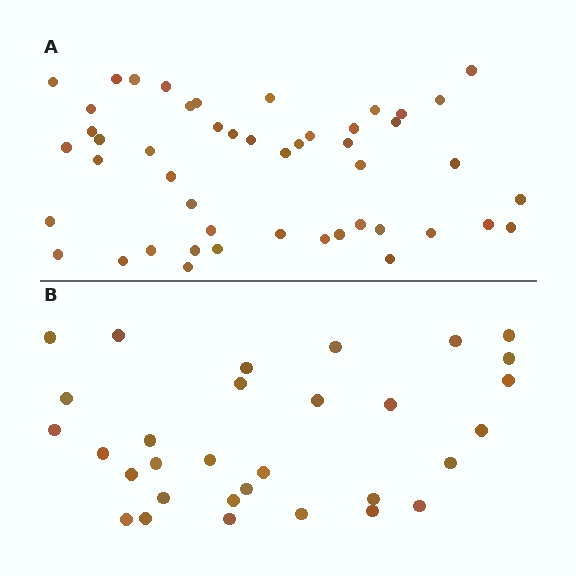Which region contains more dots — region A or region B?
Region A (the top region) has more dots.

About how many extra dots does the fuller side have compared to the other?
Region A has approximately 15 more dots than region B.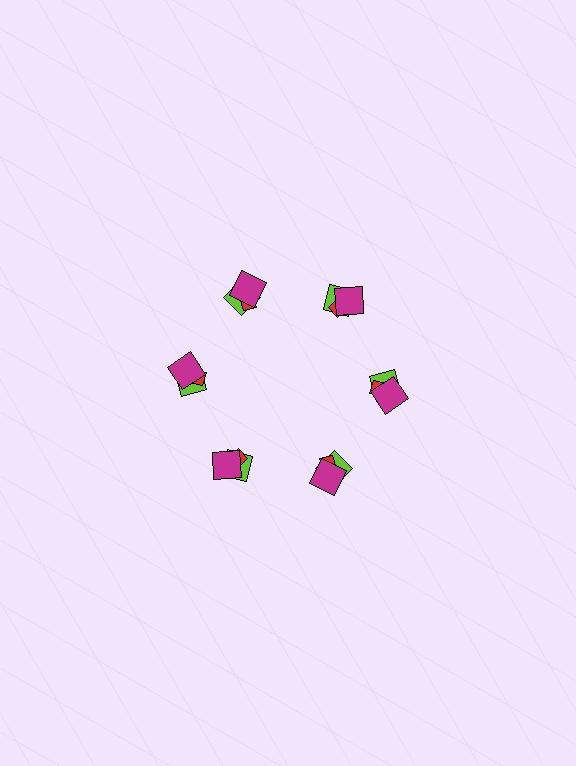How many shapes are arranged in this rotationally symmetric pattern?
There are 18 shapes, arranged in 6 groups of 3.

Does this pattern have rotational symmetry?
Yes, this pattern has 6-fold rotational symmetry. It looks the same after rotating 60 degrees around the center.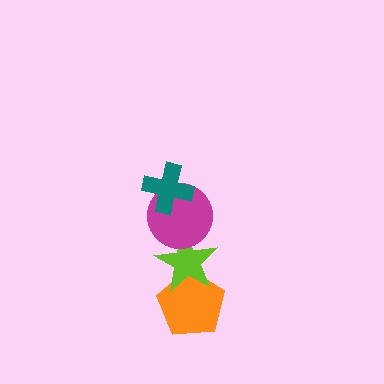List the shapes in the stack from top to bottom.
From top to bottom: the teal cross, the magenta circle, the lime star, the orange pentagon.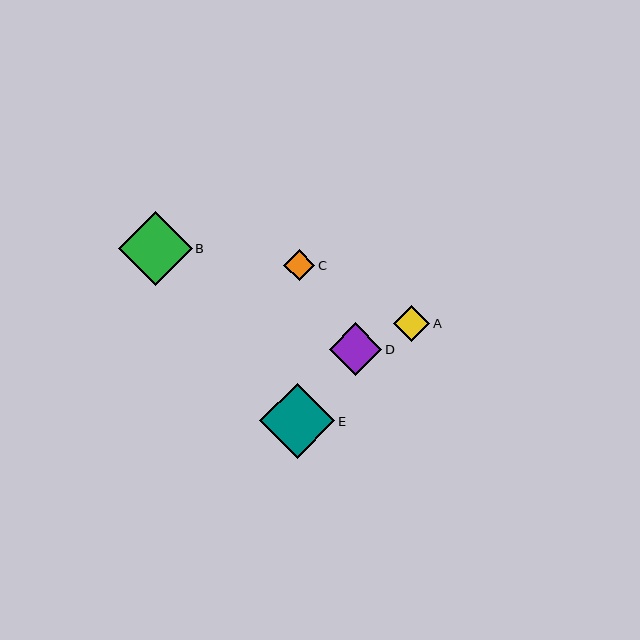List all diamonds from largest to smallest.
From largest to smallest: E, B, D, A, C.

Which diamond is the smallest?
Diamond C is the smallest with a size of approximately 31 pixels.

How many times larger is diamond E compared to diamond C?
Diamond E is approximately 2.4 times the size of diamond C.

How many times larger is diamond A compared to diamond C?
Diamond A is approximately 1.2 times the size of diamond C.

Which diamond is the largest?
Diamond E is the largest with a size of approximately 75 pixels.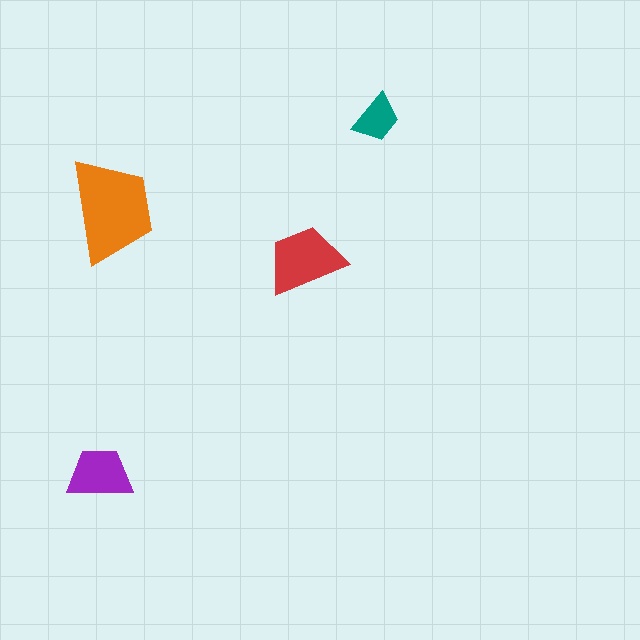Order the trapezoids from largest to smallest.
the orange one, the red one, the purple one, the teal one.